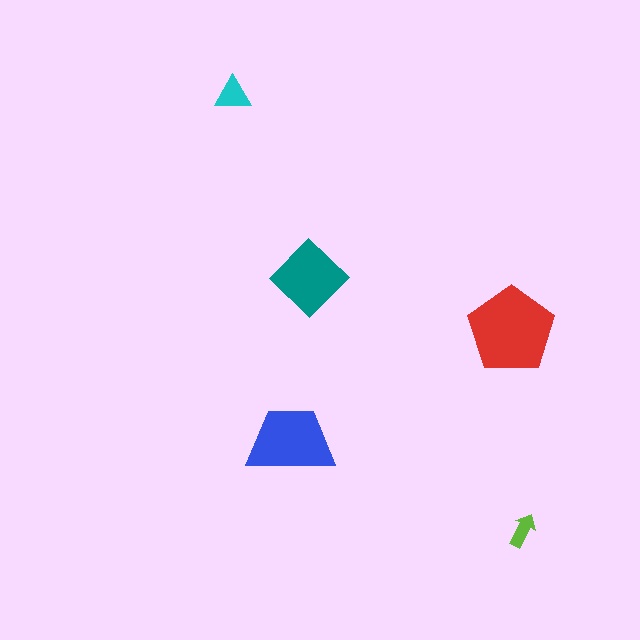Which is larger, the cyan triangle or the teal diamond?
The teal diamond.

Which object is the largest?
The red pentagon.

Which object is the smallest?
The lime arrow.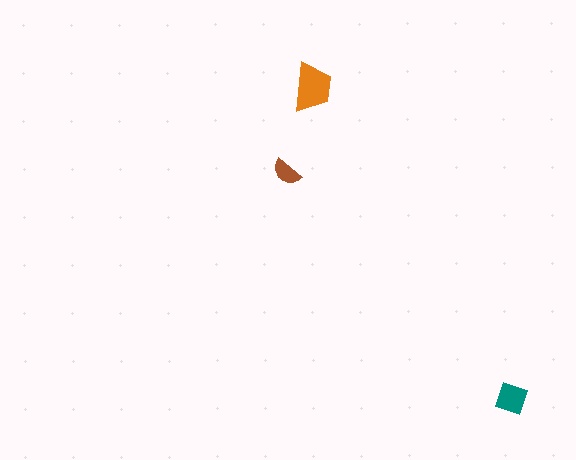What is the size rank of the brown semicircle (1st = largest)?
3rd.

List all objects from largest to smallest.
The orange trapezoid, the teal square, the brown semicircle.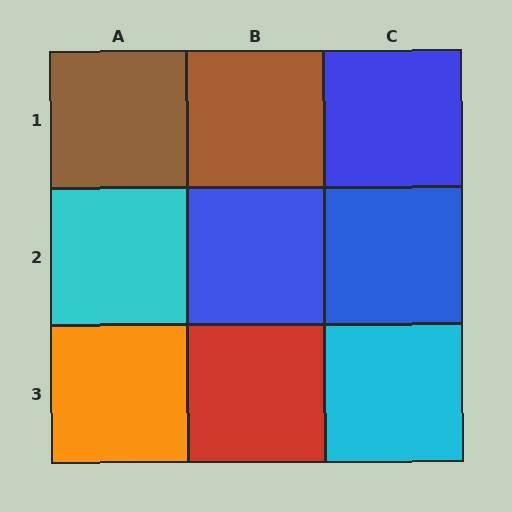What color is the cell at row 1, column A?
Brown.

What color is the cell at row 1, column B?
Brown.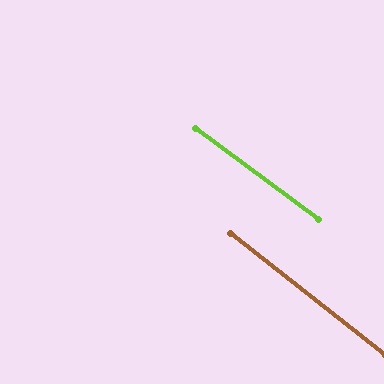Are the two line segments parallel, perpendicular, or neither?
Parallel — their directions differ by only 2.0°.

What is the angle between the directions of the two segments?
Approximately 2 degrees.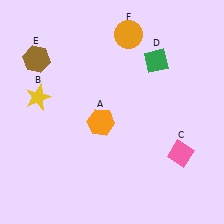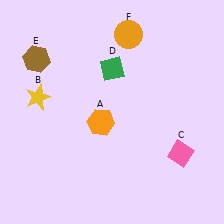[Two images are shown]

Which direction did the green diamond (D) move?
The green diamond (D) moved left.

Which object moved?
The green diamond (D) moved left.